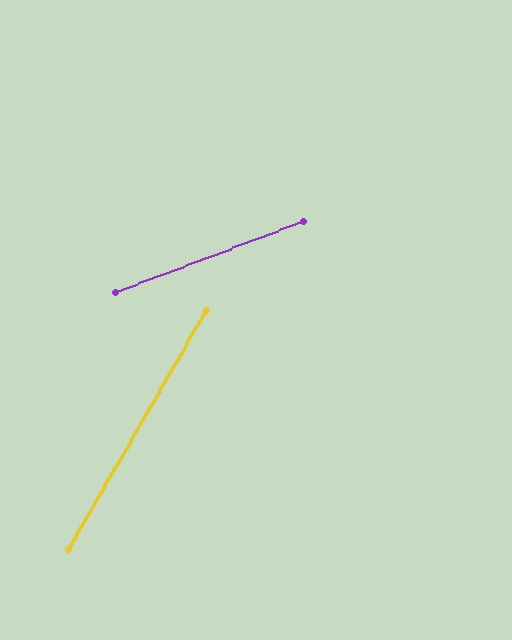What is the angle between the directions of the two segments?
Approximately 39 degrees.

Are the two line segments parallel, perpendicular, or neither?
Neither parallel nor perpendicular — they differ by about 39°.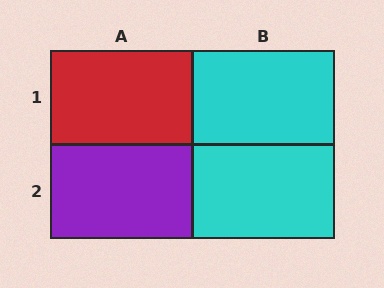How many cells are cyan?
2 cells are cyan.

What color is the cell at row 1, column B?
Cyan.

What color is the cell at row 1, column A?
Red.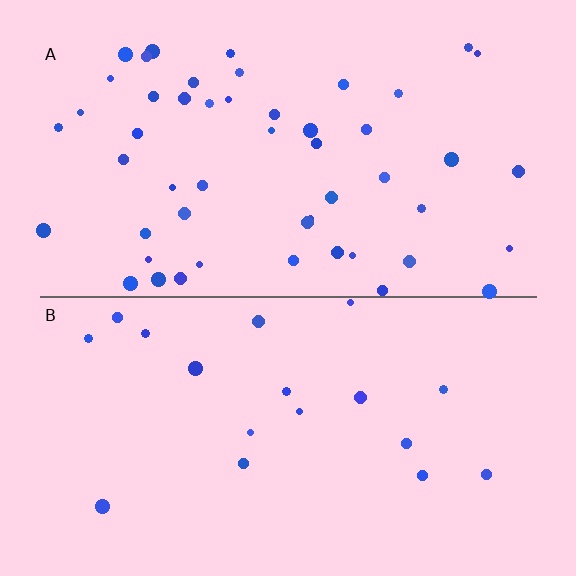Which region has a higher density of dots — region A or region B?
A (the top).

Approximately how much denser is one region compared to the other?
Approximately 2.8× — region A over region B.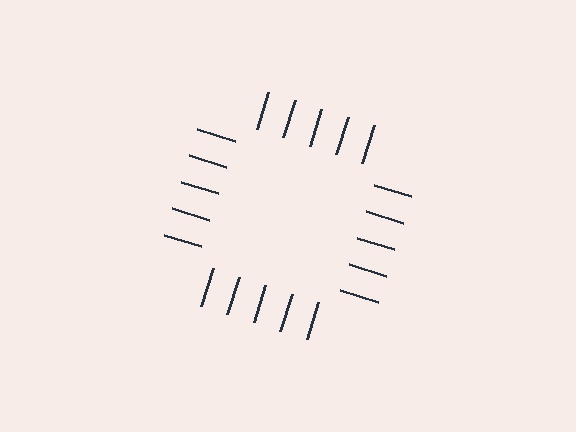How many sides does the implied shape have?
4 sides — the line-ends trace a square.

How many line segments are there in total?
20 — 5 along each of the 4 edges.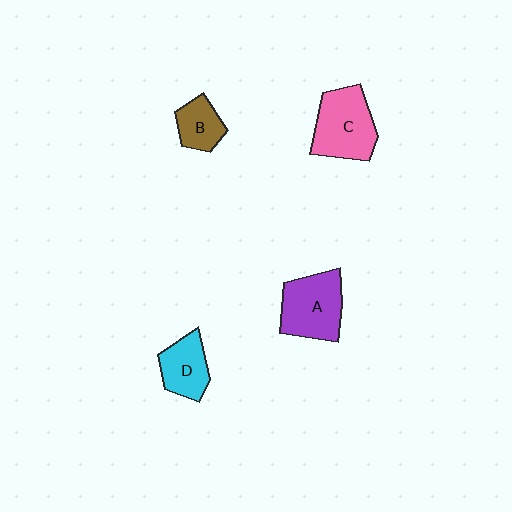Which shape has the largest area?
Shape C (pink).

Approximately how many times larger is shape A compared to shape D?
Approximately 1.5 times.